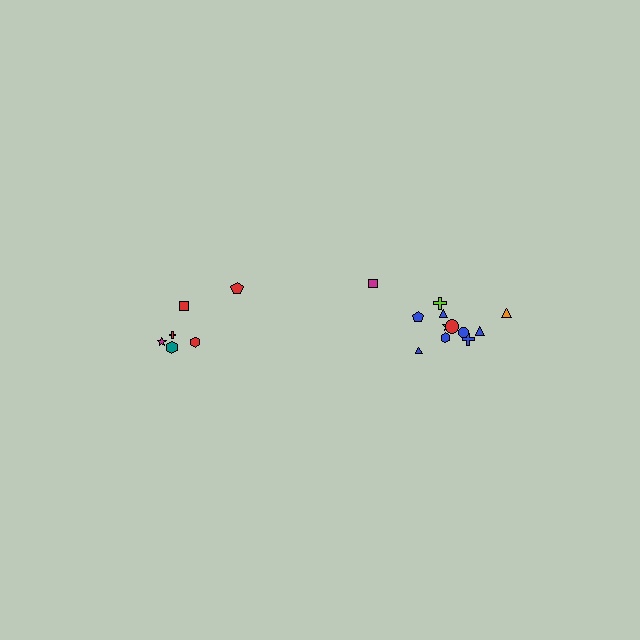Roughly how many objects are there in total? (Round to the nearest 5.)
Roughly 20 objects in total.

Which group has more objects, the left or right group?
The right group.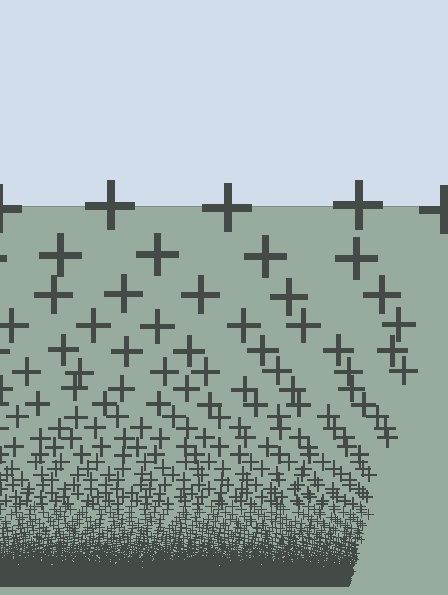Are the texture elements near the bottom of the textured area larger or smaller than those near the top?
Smaller. The gradient is inverted — elements near the bottom are smaller and denser.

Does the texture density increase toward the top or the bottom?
Density increases toward the bottom.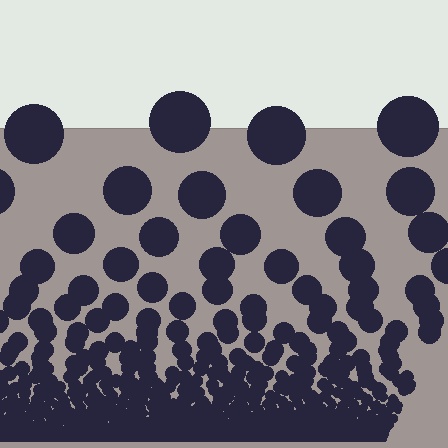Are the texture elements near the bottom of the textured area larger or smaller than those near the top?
Smaller. The gradient is inverted — elements near the bottom are smaller and denser.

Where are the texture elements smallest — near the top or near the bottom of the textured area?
Near the bottom.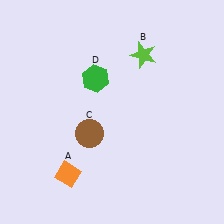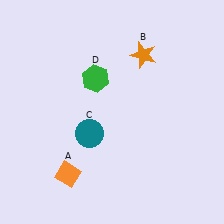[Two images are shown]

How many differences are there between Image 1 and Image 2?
There are 2 differences between the two images.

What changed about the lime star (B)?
In Image 1, B is lime. In Image 2, it changed to orange.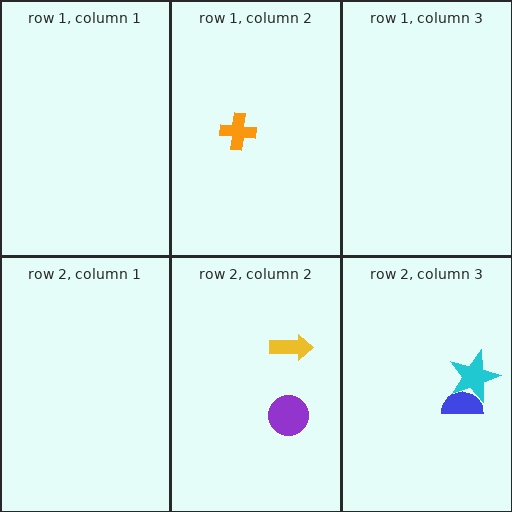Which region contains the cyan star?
The row 2, column 3 region.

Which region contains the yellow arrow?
The row 2, column 2 region.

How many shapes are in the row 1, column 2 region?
1.